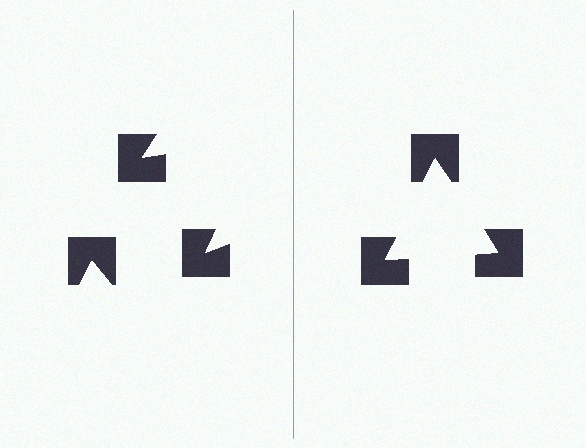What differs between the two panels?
The notched squares are positioned identically on both sides; only the wedge orientations differ. On the right they align to a triangle; on the left they are misaligned.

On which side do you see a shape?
An illusory triangle appears on the right side. On the left side the wedge cuts are rotated, so no coherent shape forms.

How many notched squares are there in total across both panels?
6 — 3 on each side.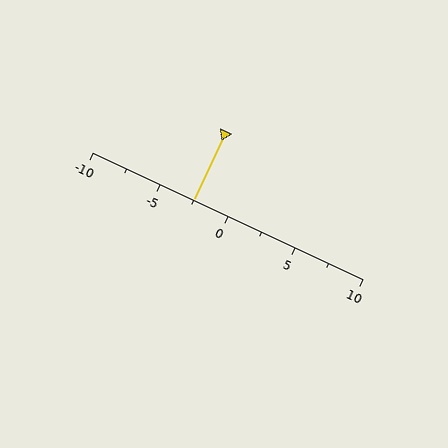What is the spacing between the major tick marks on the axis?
The major ticks are spaced 5 apart.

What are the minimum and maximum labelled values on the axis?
The axis runs from -10 to 10.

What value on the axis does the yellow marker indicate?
The marker indicates approximately -2.5.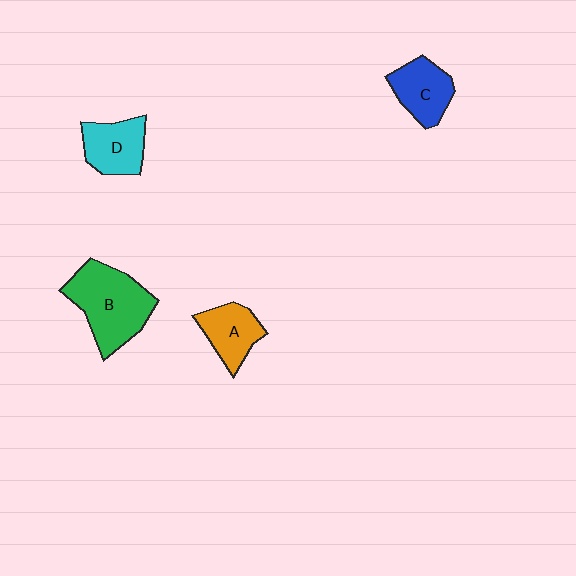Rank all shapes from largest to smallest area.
From largest to smallest: B (green), D (cyan), C (blue), A (orange).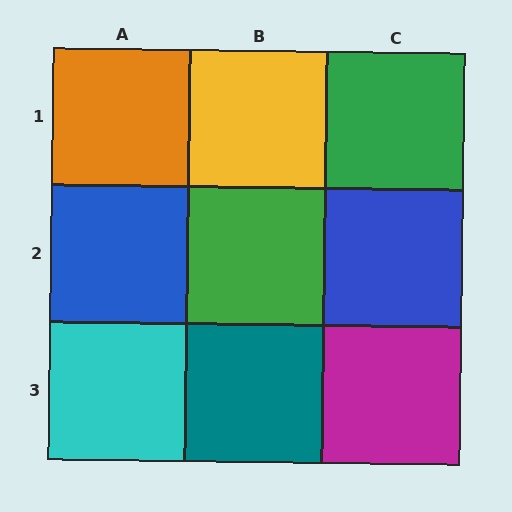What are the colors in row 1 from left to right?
Orange, yellow, green.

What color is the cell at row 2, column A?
Blue.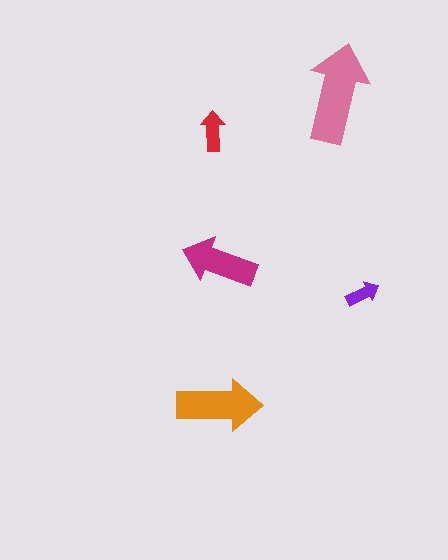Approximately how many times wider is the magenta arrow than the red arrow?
About 2 times wider.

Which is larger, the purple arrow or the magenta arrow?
The magenta one.